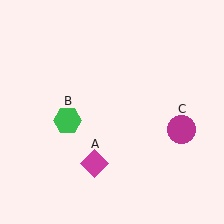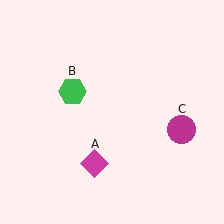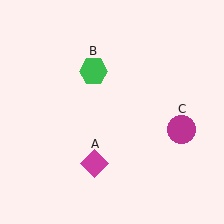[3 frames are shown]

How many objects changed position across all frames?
1 object changed position: green hexagon (object B).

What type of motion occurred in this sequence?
The green hexagon (object B) rotated clockwise around the center of the scene.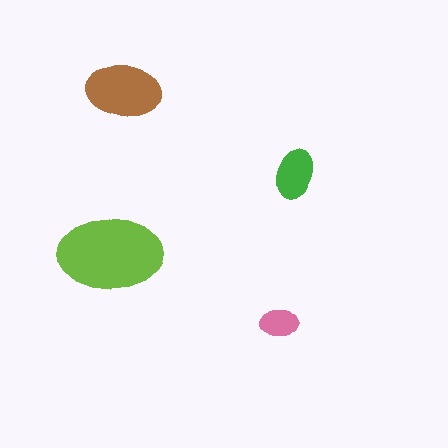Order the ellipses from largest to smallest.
the lime one, the brown one, the green one, the pink one.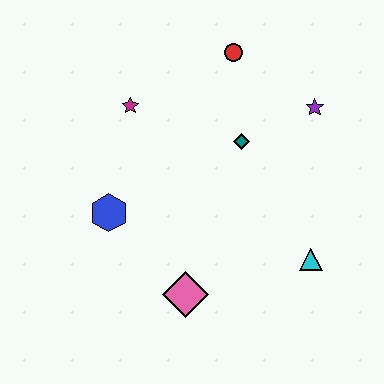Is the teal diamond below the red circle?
Yes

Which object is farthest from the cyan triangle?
The magenta star is farthest from the cyan triangle.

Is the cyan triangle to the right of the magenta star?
Yes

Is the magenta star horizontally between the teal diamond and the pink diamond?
No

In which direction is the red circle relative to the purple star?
The red circle is to the left of the purple star.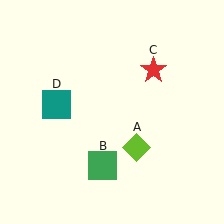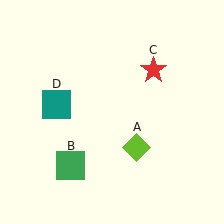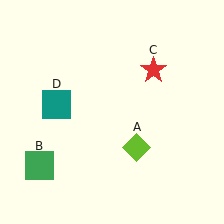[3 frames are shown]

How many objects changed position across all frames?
1 object changed position: green square (object B).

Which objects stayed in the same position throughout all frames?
Lime diamond (object A) and red star (object C) and teal square (object D) remained stationary.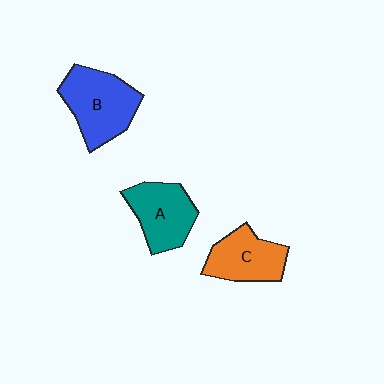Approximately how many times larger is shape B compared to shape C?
Approximately 1.3 times.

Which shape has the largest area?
Shape B (blue).